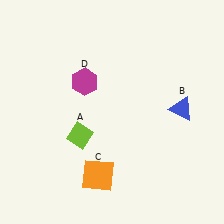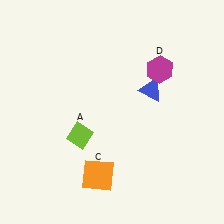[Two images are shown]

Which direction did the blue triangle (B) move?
The blue triangle (B) moved left.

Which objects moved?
The objects that moved are: the blue triangle (B), the magenta hexagon (D).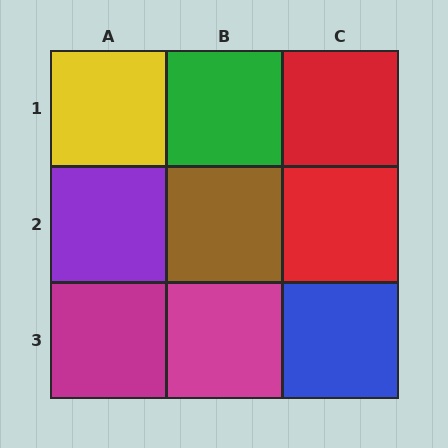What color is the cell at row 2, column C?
Red.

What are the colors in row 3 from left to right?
Magenta, magenta, blue.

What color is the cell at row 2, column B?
Brown.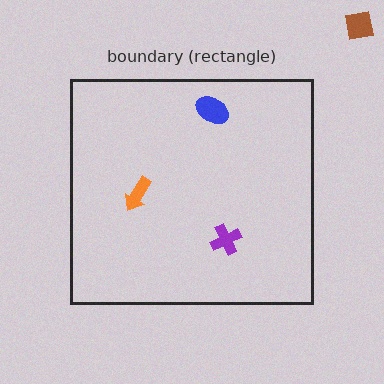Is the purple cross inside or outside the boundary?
Inside.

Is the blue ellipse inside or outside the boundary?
Inside.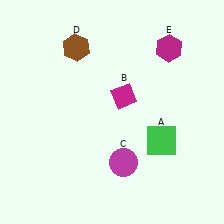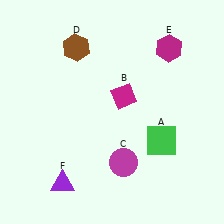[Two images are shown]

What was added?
A purple triangle (F) was added in Image 2.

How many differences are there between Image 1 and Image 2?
There is 1 difference between the two images.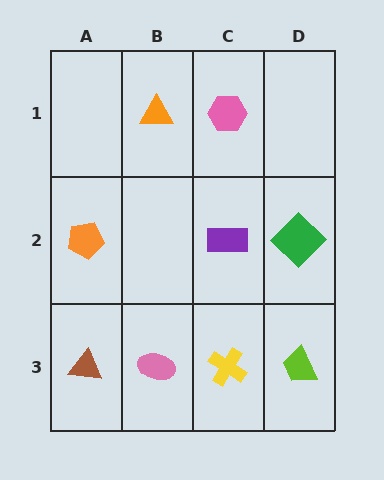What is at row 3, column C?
A yellow cross.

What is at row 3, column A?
A brown triangle.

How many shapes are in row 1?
2 shapes.